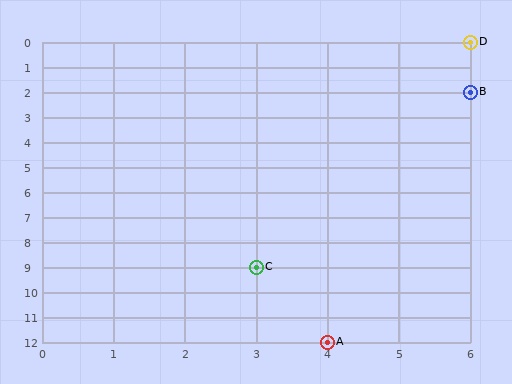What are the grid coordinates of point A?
Point A is at grid coordinates (4, 12).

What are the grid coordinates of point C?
Point C is at grid coordinates (3, 9).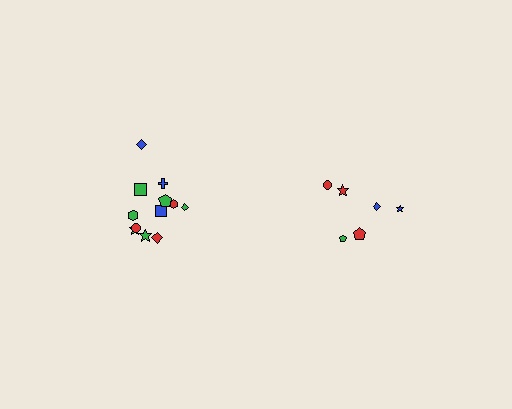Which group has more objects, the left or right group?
The left group.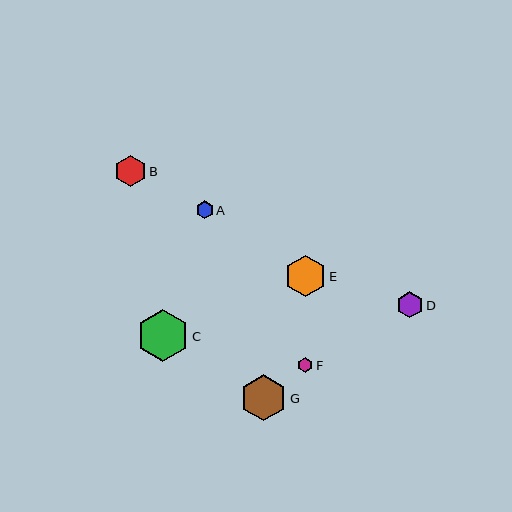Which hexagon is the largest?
Hexagon C is the largest with a size of approximately 52 pixels.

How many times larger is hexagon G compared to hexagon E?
Hexagon G is approximately 1.1 times the size of hexagon E.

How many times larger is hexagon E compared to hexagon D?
Hexagon E is approximately 1.6 times the size of hexagon D.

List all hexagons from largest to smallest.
From largest to smallest: C, G, E, B, D, A, F.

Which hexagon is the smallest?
Hexagon F is the smallest with a size of approximately 15 pixels.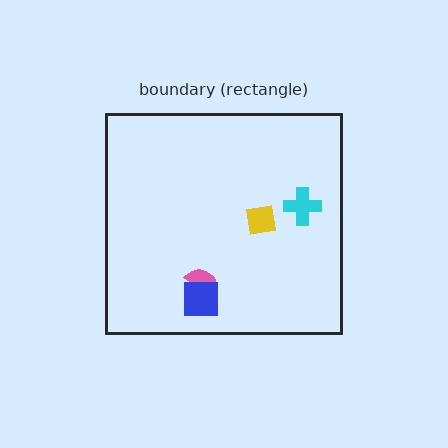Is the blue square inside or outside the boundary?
Inside.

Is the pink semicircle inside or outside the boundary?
Inside.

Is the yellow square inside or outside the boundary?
Inside.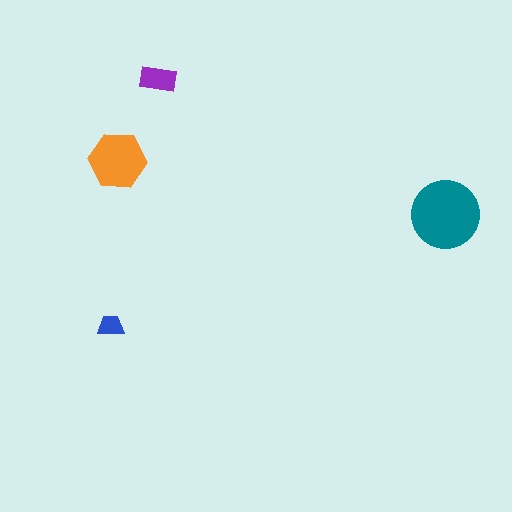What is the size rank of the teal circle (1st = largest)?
1st.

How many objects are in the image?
There are 4 objects in the image.